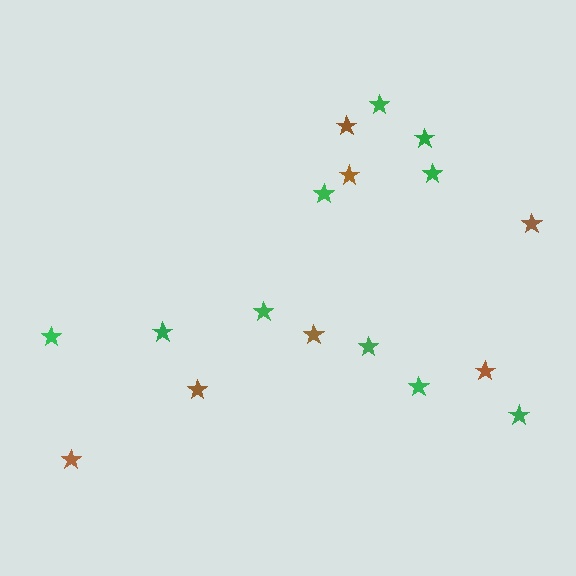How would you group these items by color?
There are 2 groups: one group of green stars (10) and one group of brown stars (7).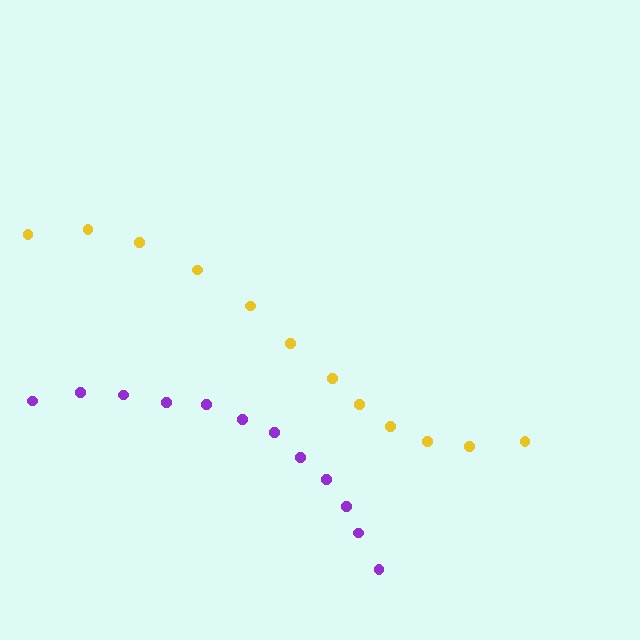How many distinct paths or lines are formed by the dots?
There are 2 distinct paths.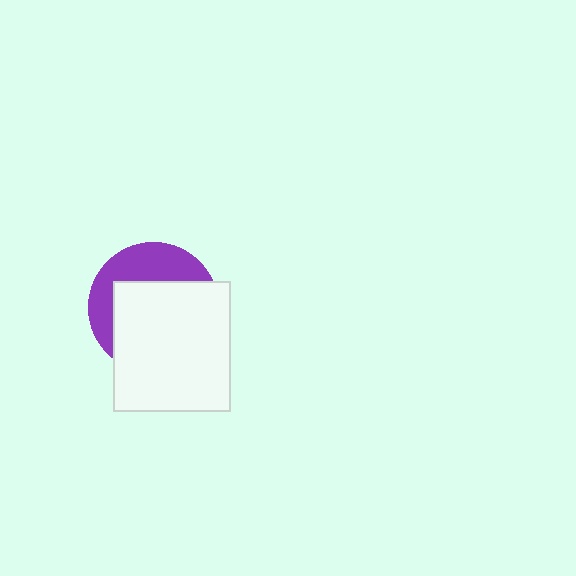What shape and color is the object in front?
The object in front is a white rectangle.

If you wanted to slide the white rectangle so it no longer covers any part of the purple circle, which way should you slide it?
Slide it toward the lower-right — that is the most direct way to separate the two shapes.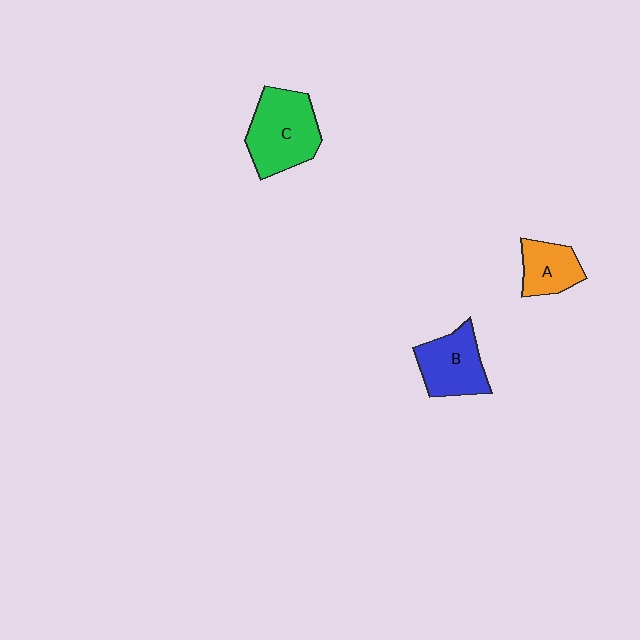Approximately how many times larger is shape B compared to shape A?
Approximately 1.4 times.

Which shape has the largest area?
Shape C (green).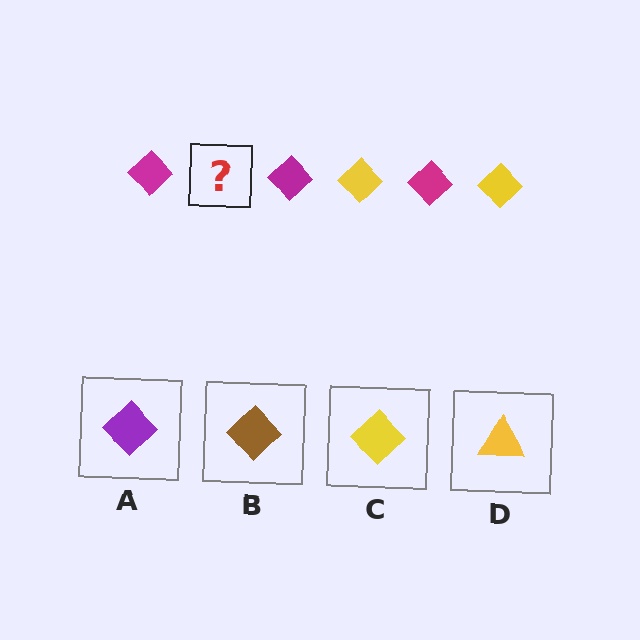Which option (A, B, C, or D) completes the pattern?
C.